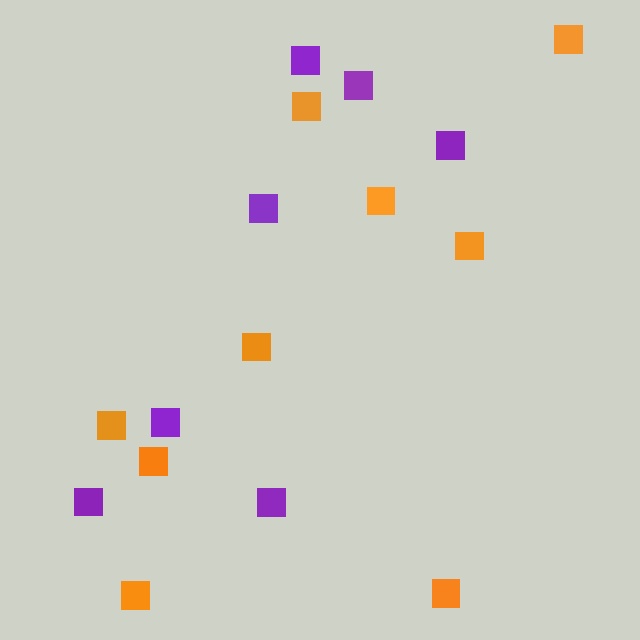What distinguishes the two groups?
There are 2 groups: one group of purple squares (7) and one group of orange squares (9).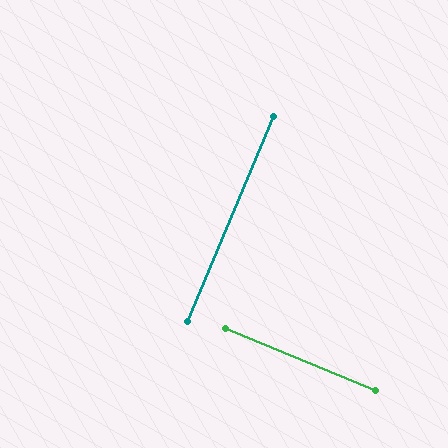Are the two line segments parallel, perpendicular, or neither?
Perpendicular — they meet at approximately 90°.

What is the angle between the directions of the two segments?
Approximately 90 degrees.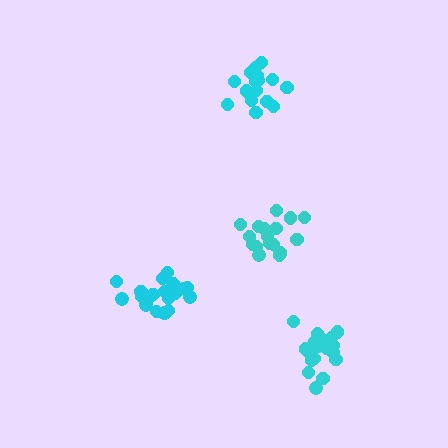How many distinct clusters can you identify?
There are 4 distinct clusters.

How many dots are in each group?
Group 1: 21 dots, Group 2: 21 dots, Group 3: 16 dots, Group 4: 18 dots (76 total).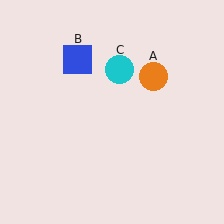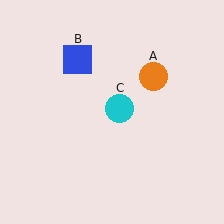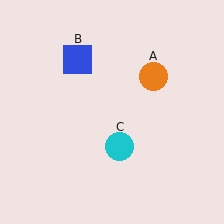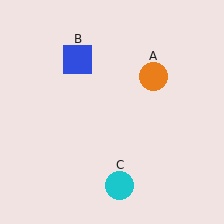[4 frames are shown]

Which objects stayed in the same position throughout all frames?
Orange circle (object A) and blue square (object B) remained stationary.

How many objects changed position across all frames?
1 object changed position: cyan circle (object C).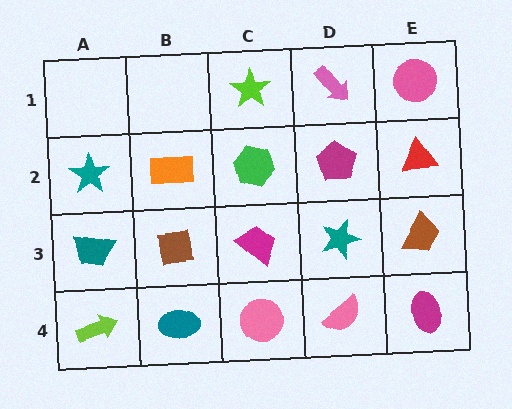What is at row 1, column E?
A pink circle.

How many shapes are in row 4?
5 shapes.